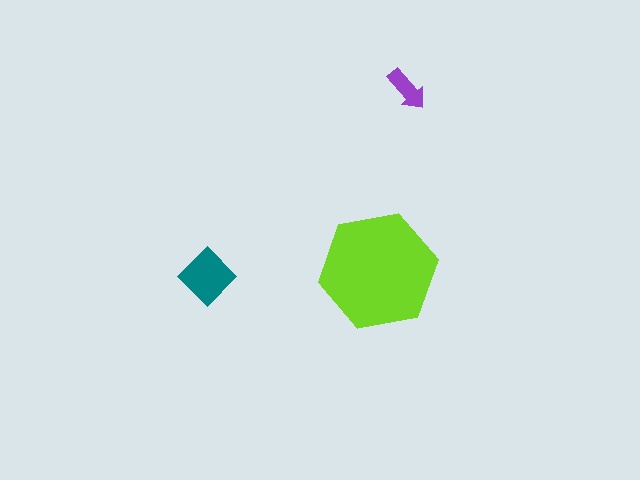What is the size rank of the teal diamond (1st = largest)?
2nd.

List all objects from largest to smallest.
The lime hexagon, the teal diamond, the purple arrow.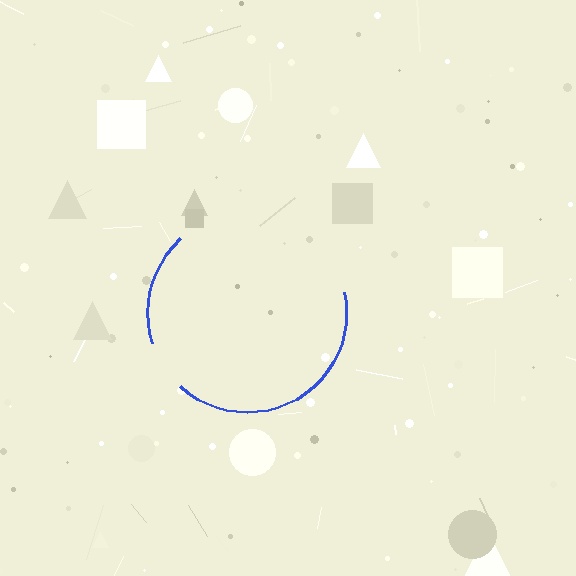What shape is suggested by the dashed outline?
The dashed outline suggests a circle.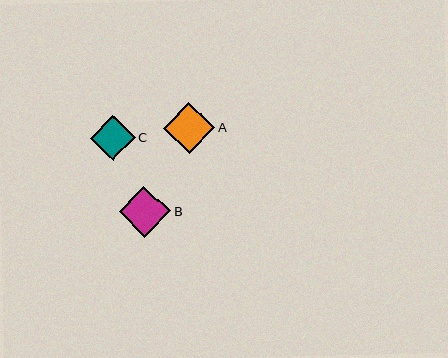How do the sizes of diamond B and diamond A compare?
Diamond B and diamond A are approximately the same size.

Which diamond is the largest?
Diamond B is the largest with a size of approximately 52 pixels.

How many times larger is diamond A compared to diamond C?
Diamond A is approximately 1.1 times the size of diamond C.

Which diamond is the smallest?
Diamond C is the smallest with a size of approximately 45 pixels.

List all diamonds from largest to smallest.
From largest to smallest: B, A, C.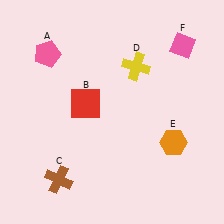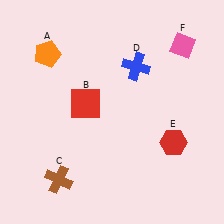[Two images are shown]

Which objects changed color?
A changed from pink to orange. D changed from yellow to blue. E changed from orange to red.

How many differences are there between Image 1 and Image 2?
There are 3 differences between the two images.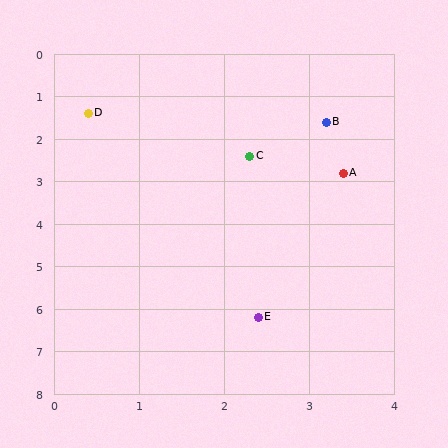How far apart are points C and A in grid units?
Points C and A are about 1.2 grid units apart.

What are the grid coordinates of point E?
Point E is at approximately (2.4, 6.2).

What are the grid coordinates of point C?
Point C is at approximately (2.3, 2.4).